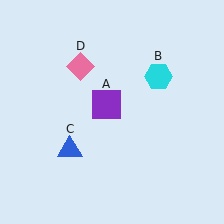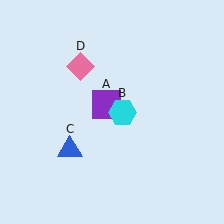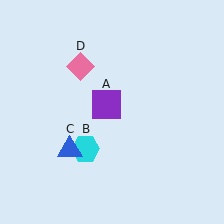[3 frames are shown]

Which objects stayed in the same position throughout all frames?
Purple square (object A) and blue triangle (object C) and pink diamond (object D) remained stationary.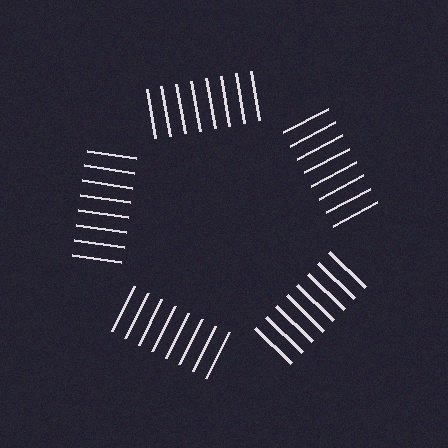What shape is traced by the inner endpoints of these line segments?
An illusory pentagon — the line segments terminate on its edges but no continuous stroke is drawn.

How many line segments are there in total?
40 — 8 along each of the 5 edges.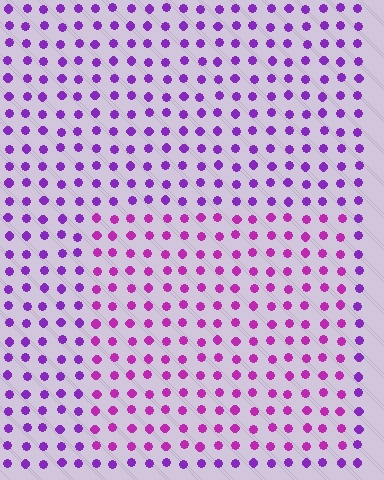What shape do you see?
I see a rectangle.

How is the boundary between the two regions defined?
The boundary is defined purely by a slight shift in hue (about 27 degrees). Spacing, size, and orientation are identical on both sides.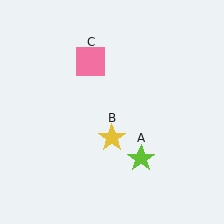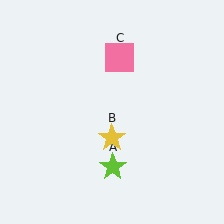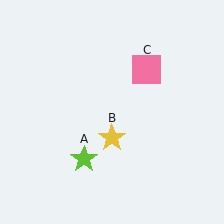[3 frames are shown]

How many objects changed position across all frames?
2 objects changed position: lime star (object A), pink square (object C).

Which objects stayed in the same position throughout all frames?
Yellow star (object B) remained stationary.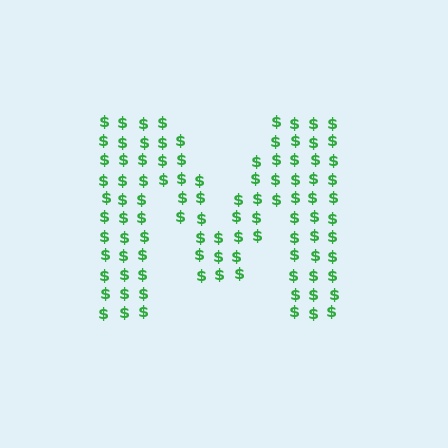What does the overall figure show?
The overall figure shows the letter M.